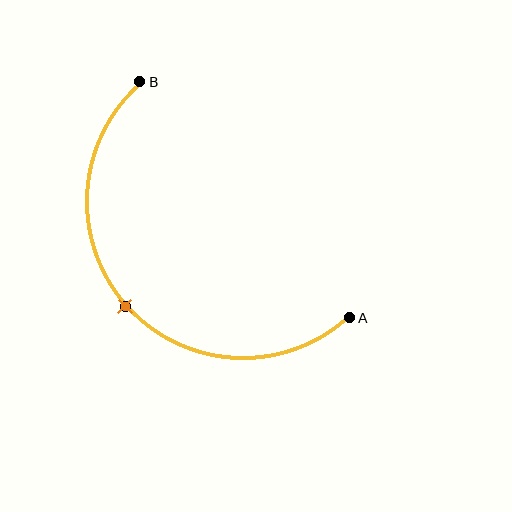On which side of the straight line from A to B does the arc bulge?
The arc bulges below and to the left of the straight line connecting A and B.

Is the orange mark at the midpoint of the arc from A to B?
Yes. The orange mark lies on the arc at equal arc-length from both A and B — it is the arc midpoint.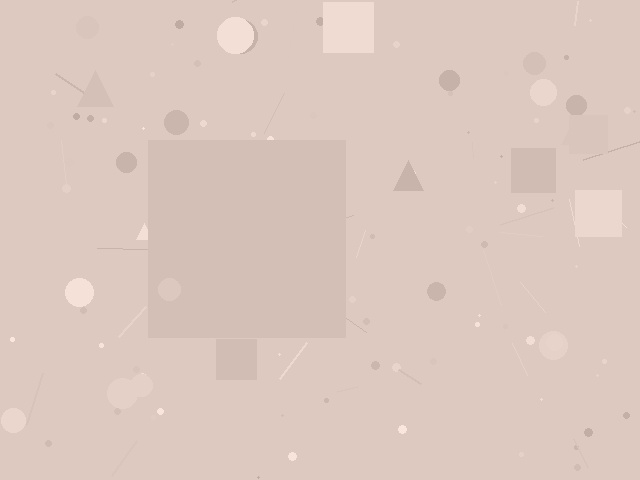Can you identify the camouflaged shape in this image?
The camouflaged shape is a square.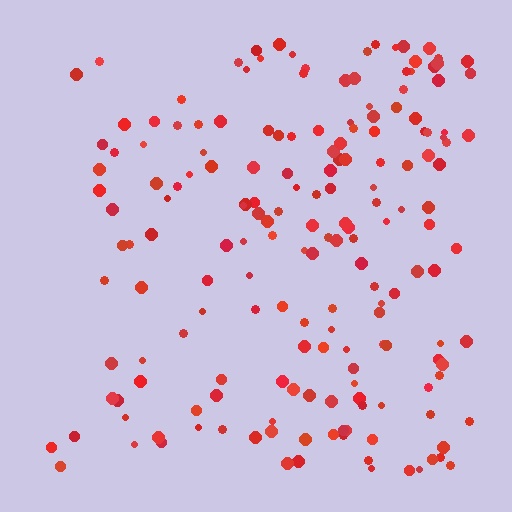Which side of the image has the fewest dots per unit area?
The left.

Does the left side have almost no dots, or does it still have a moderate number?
Still a moderate number, just noticeably fewer than the right.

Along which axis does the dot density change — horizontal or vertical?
Horizontal.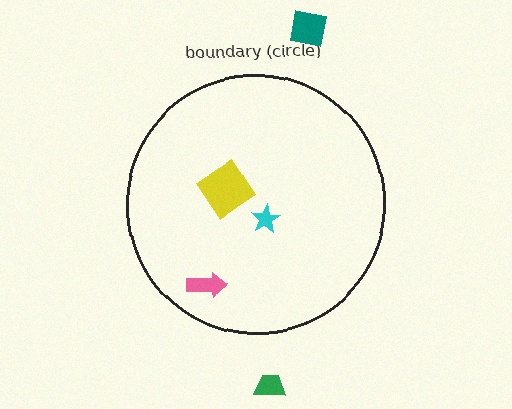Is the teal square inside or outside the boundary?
Outside.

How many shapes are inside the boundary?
3 inside, 2 outside.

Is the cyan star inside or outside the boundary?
Inside.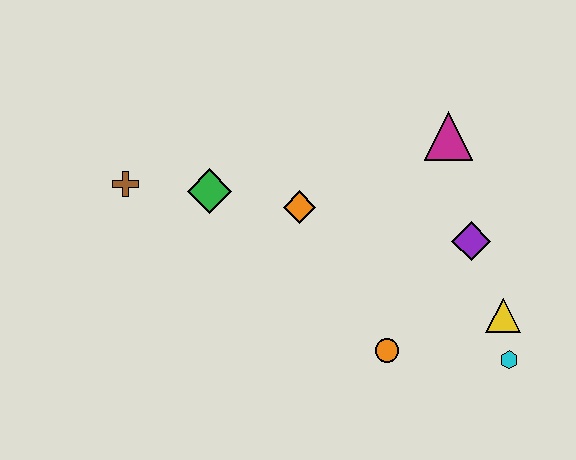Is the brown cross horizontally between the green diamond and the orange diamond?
No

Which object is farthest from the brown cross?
The cyan hexagon is farthest from the brown cross.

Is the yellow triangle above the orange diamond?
No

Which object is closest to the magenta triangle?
The purple diamond is closest to the magenta triangle.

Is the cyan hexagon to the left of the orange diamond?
No